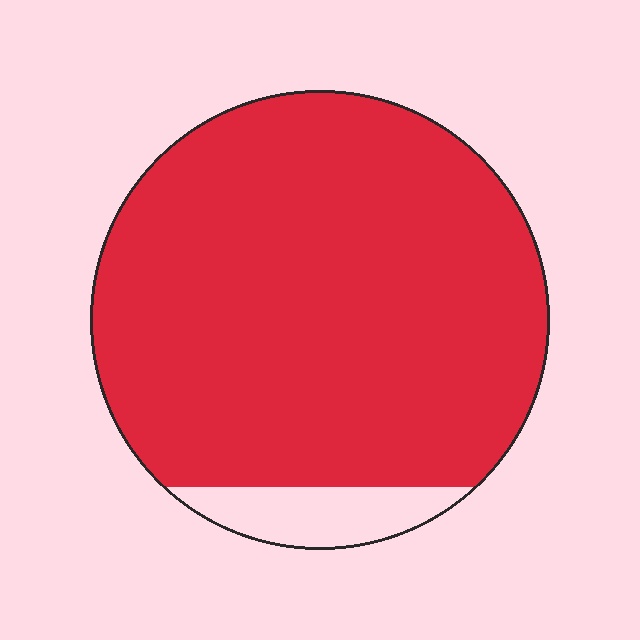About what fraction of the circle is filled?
About nine tenths (9/10).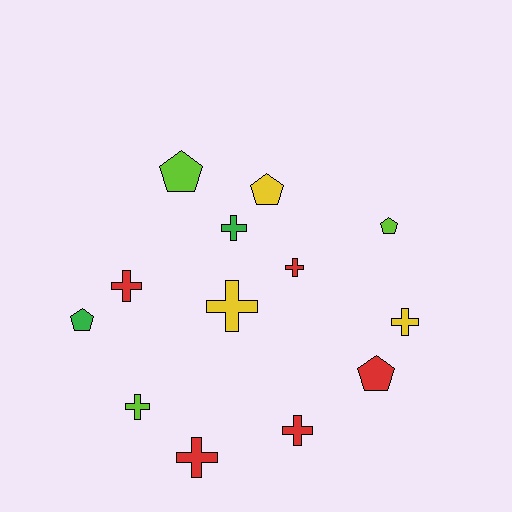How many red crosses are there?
There are 4 red crosses.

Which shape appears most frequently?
Cross, with 8 objects.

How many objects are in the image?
There are 13 objects.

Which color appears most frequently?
Red, with 5 objects.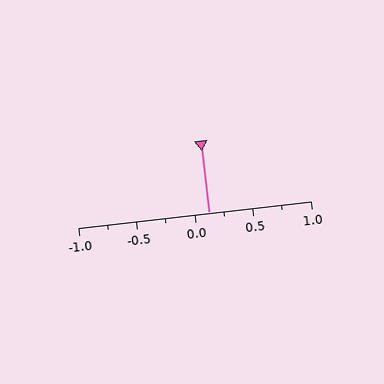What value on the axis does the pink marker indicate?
The marker indicates approximately 0.12.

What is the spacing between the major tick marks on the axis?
The major ticks are spaced 0.5 apart.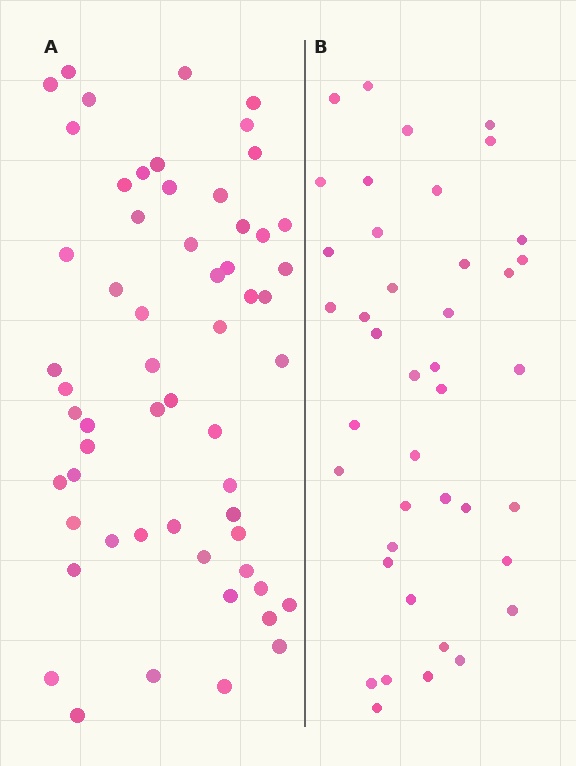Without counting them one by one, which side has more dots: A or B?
Region A (the left region) has more dots.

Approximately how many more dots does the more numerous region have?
Region A has approximately 15 more dots than region B.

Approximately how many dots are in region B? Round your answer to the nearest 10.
About 40 dots. (The exact count is 41, which rounds to 40.)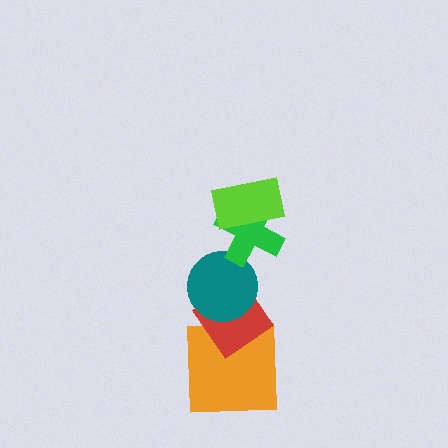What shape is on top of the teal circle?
The green cross is on top of the teal circle.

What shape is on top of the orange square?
The red diamond is on top of the orange square.